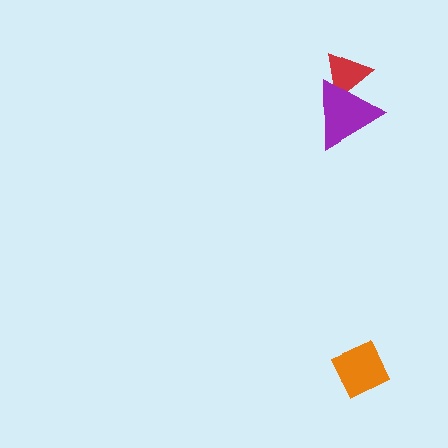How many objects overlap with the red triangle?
1 object overlaps with the red triangle.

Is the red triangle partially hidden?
Yes, it is partially covered by another shape.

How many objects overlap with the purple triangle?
1 object overlaps with the purple triangle.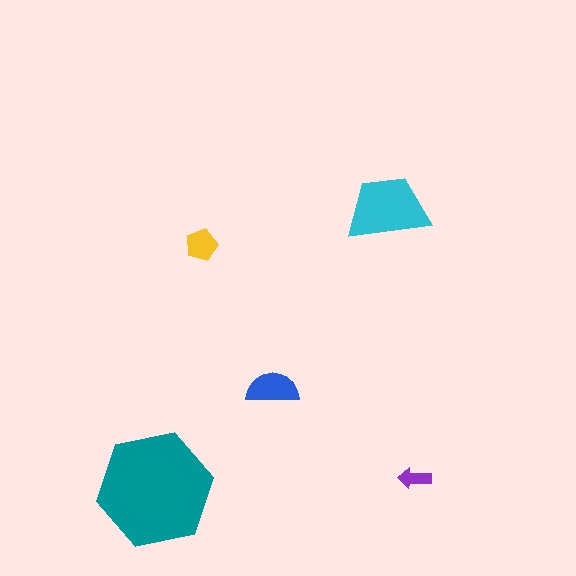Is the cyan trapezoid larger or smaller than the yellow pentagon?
Larger.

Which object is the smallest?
The purple arrow.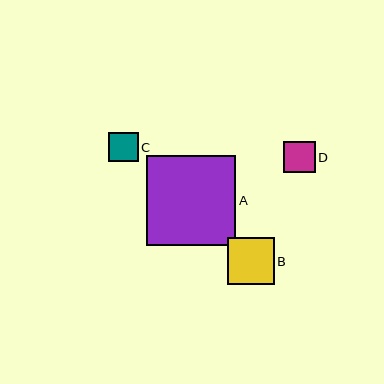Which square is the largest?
Square A is the largest with a size of approximately 90 pixels.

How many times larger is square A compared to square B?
Square A is approximately 1.9 times the size of square B.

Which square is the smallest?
Square C is the smallest with a size of approximately 29 pixels.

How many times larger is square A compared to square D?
Square A is approximately 2.9 times the size of square D.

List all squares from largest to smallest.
From largest to smallest: A, B, D, C.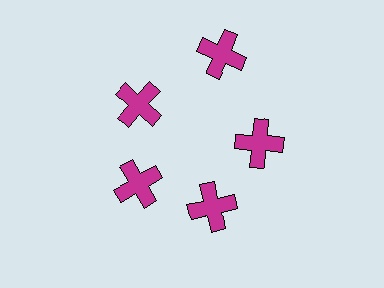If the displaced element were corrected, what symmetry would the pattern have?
It would have 5-fold rotational symmetry — the pattern would map onto itself every 72 degrees.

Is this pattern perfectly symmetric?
No. The 5 magenta crosses are arranged in a ring, but one element near the 1 o'clock position is pushed outward from the center, breaking the 5-fold rotational symmetry.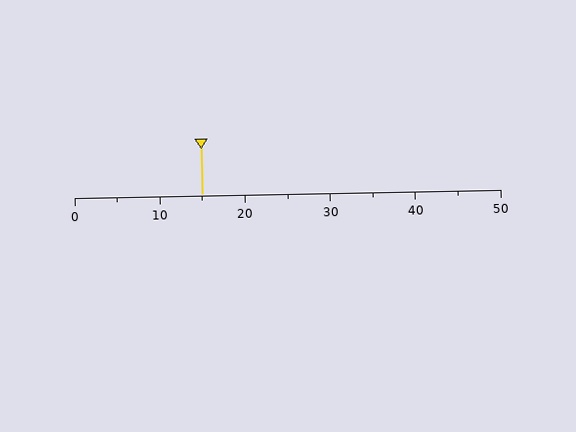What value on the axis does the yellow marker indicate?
The marker indicates approximately 15.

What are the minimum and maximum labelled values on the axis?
The axis runs from 0 to 50.